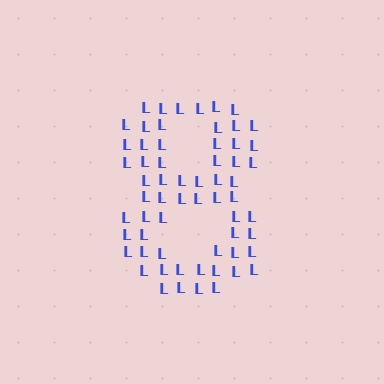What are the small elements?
The small elements are letter L's.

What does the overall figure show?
The overall figure shows the digit 8.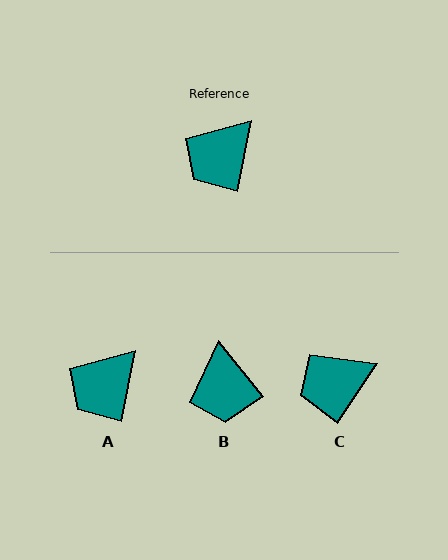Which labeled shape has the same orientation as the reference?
A.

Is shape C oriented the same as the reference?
No, it is off by about 23 degrees.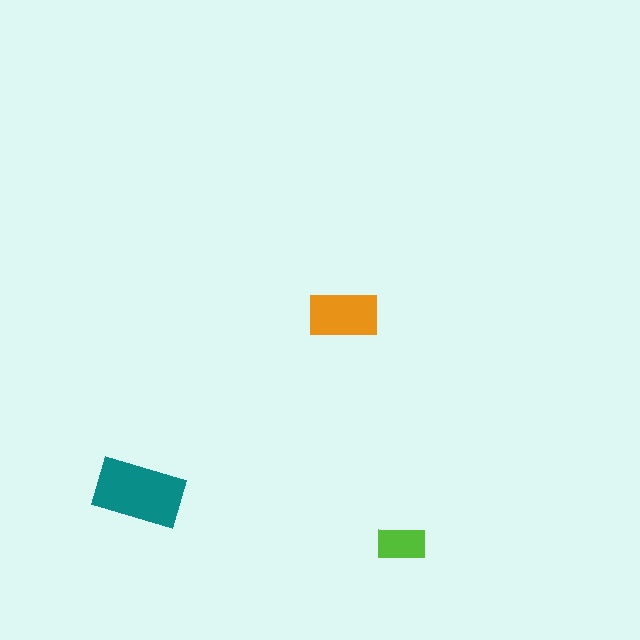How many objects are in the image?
There are 3 objects in the image.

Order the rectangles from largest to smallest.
the teal one, the orange one, the lime one.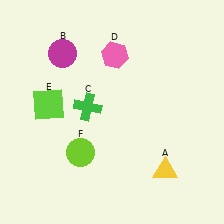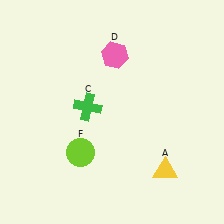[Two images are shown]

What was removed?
The magenta circle (B), the lime square (E) were removed in Image 2.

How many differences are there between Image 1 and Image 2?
There are 2 differences between the two images.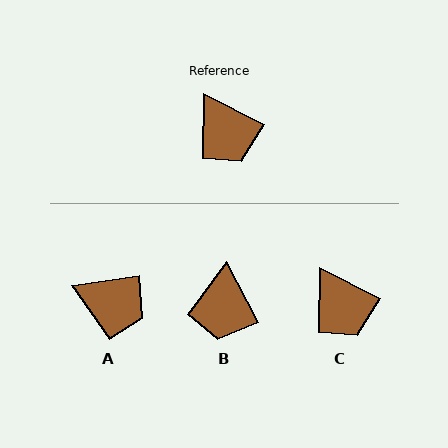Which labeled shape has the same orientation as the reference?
C.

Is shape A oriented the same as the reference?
No, it is off by about 36 degrees.